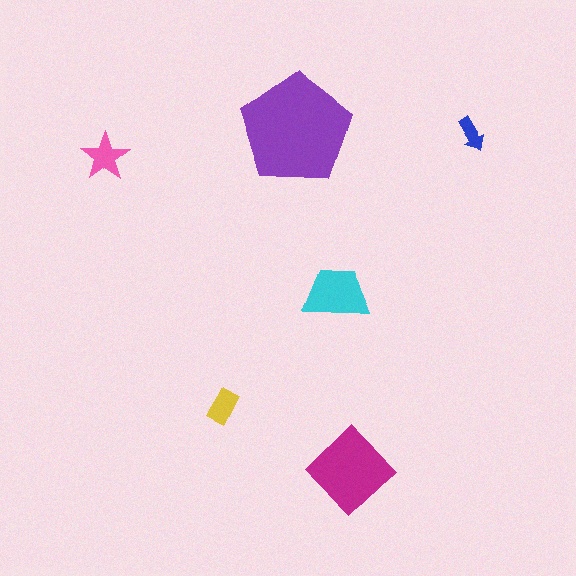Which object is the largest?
The purple pentagon.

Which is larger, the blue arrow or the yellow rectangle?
The yellow rectangle.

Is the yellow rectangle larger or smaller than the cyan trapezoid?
Smaller.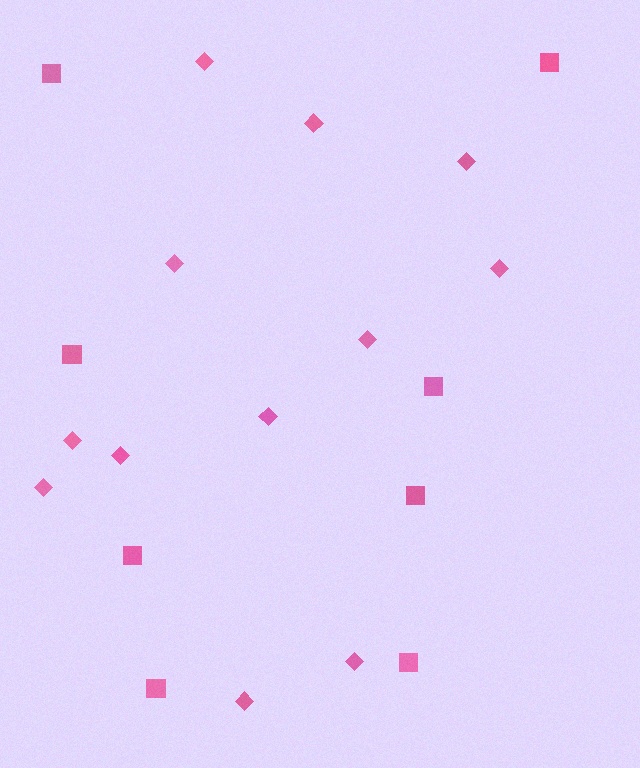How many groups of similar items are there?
There are 2 groups: one group of squares (8) and one group of diamonds (12).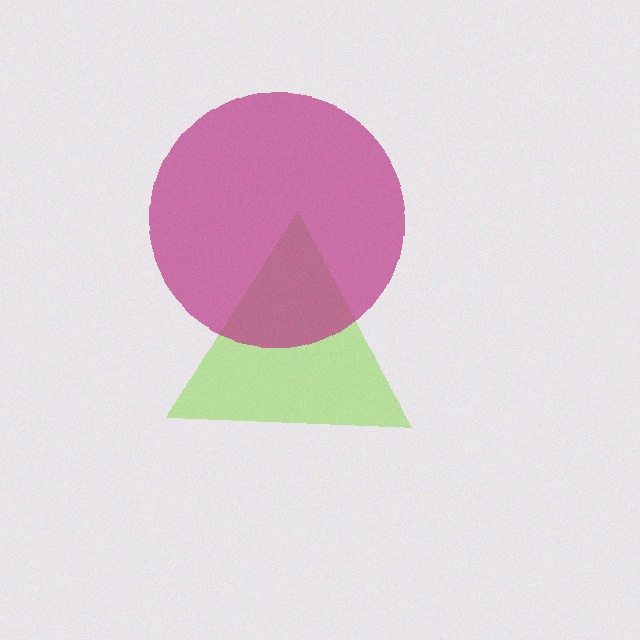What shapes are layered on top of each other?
The layered shapes are: a lime triangle, a magenta circle.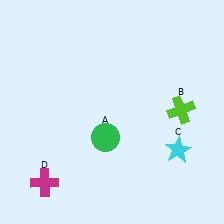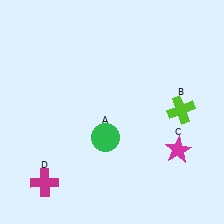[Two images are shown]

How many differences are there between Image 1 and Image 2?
There is 1 difference between the two images.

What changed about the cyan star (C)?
In Image 1, C is cyan. In Image 2, it changed to magenta.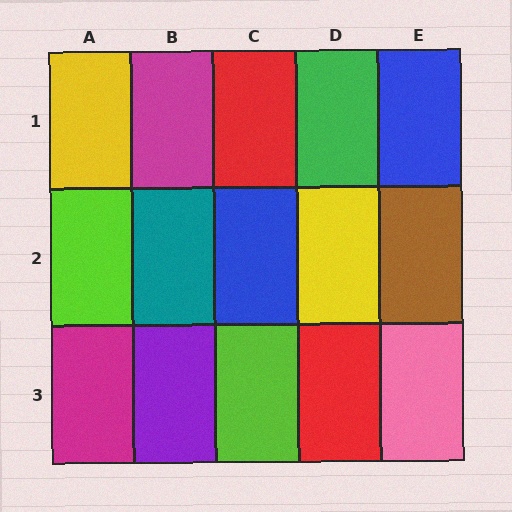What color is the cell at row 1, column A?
Yellow.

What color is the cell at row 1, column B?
Magenta.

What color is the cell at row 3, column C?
Lime.